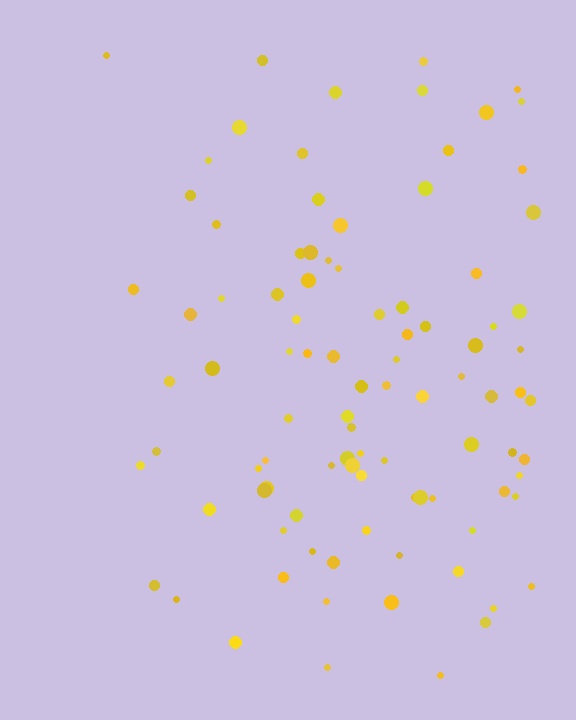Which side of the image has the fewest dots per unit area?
The left.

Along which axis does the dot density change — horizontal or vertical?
Horizontal.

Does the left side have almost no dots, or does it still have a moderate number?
Still a moderate number, just noticeably fewer than the right.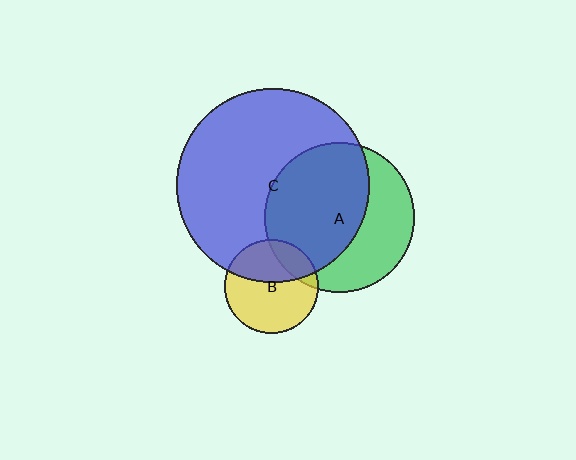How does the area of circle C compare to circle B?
Approximately 4.2 times.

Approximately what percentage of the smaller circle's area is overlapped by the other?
Approximately 60%.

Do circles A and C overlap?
Yes.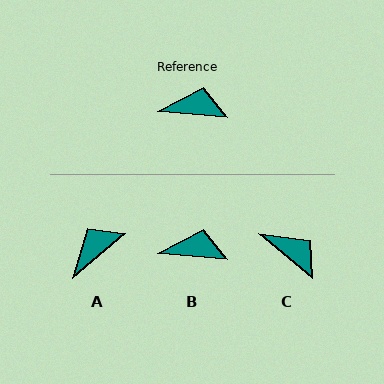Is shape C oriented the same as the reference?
No, it is off by about 34 degrees.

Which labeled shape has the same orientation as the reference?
B.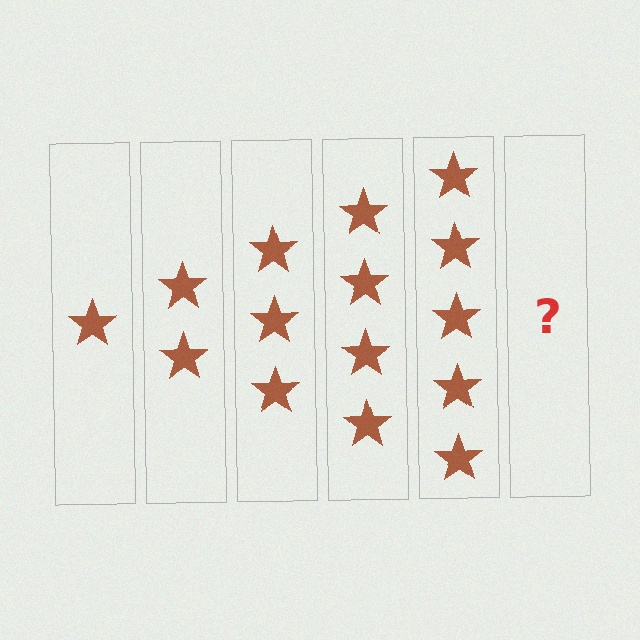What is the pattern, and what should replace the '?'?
The pattern is that each step adds one more star. The '?' should be 6 stars.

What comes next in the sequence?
The next element should be 6 stars.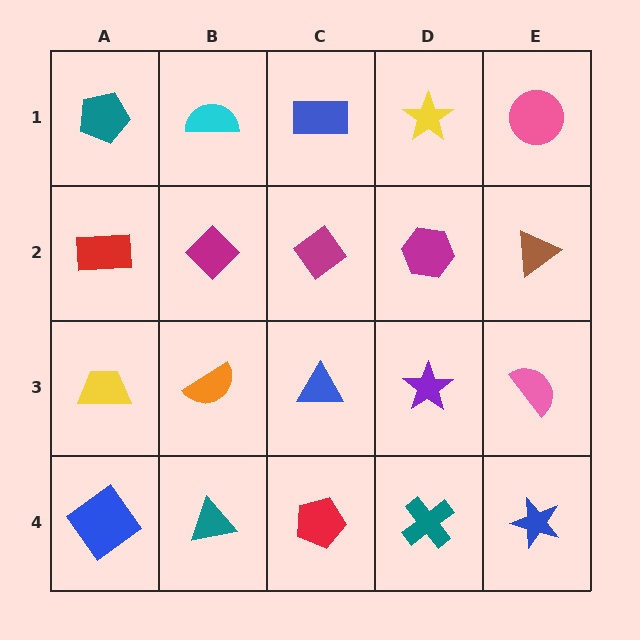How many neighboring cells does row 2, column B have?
4.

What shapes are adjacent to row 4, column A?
A yellow trapezoid (row 3, column A), a teal triangle (row 4, column B).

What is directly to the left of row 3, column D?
A blue triangle.